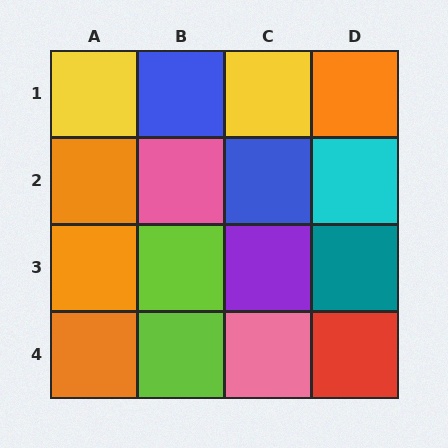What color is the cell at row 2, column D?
Cyan.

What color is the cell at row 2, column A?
Orange.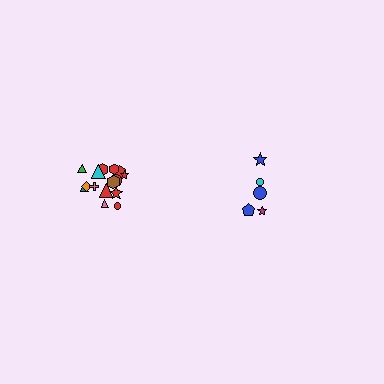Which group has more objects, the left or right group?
The left group.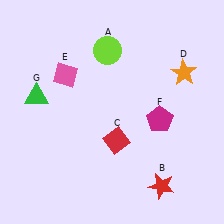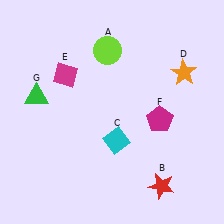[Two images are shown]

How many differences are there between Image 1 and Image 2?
There are 2 differences between the two images.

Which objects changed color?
C changed from red to cyan. E changed from pink to magenta.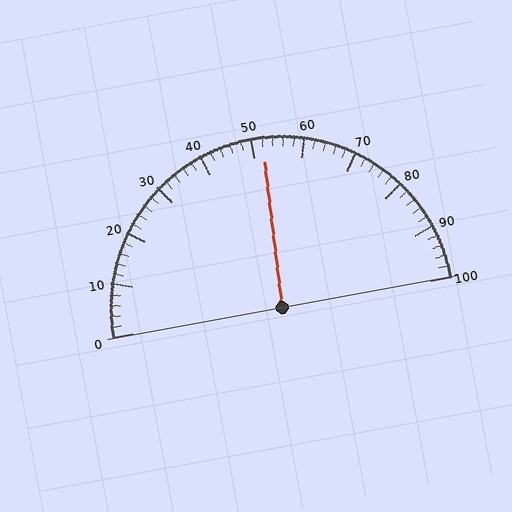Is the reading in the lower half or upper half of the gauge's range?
The reading is in the upper half of the range (0 to 100).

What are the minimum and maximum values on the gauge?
The gauge ranges from 0 to 100.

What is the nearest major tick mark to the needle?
The nearest major tick mark is 50.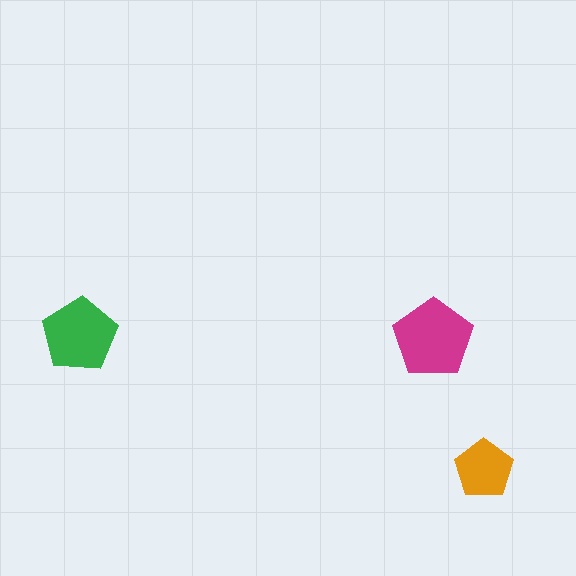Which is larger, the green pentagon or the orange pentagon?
The green one.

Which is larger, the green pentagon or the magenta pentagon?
The magenta one.